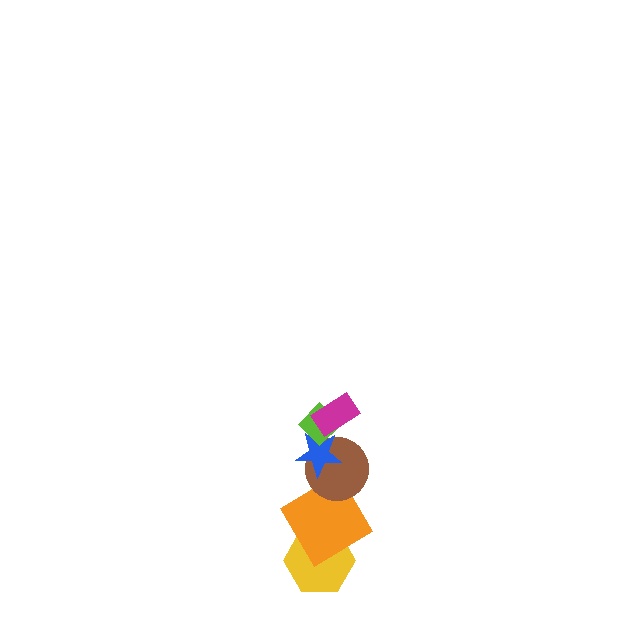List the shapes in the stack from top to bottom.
From top to bottom: the magenta rectangle, the lime diamond, the blue star, the brown circle, the orange diamond, the yellow hexagon.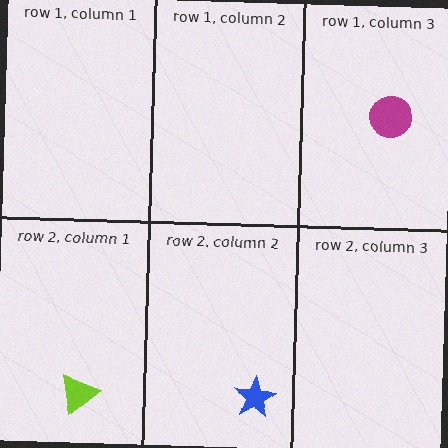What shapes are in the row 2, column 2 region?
The blue star.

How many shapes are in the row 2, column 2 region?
1.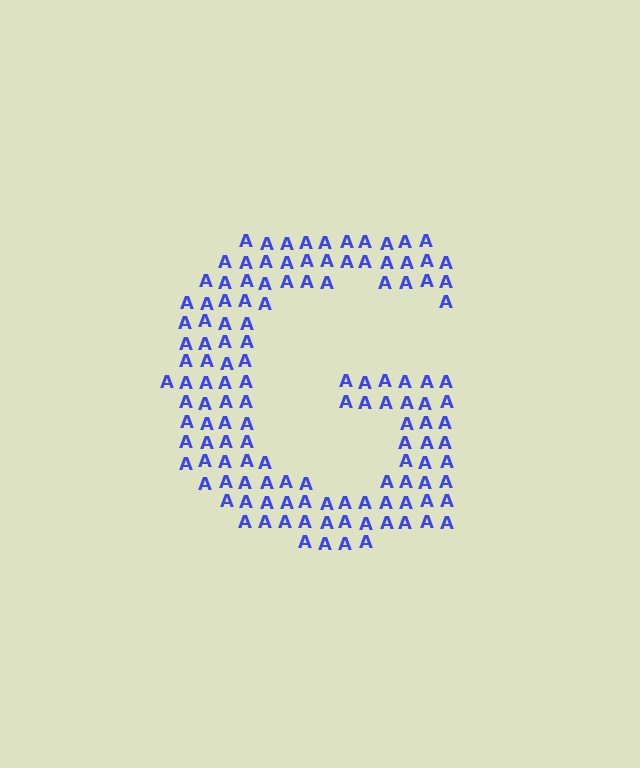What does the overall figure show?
The overall figure shows the letter G.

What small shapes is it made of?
It is made of small letter A's.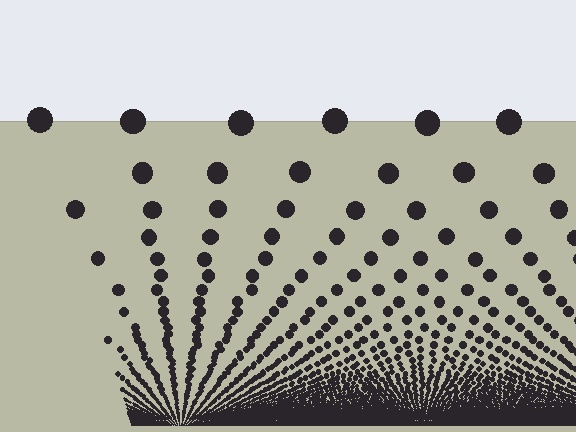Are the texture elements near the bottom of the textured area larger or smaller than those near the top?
Smaller. The gradient is inverted — elements near the bottom are smaller and denser.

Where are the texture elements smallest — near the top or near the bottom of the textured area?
Near the bottom.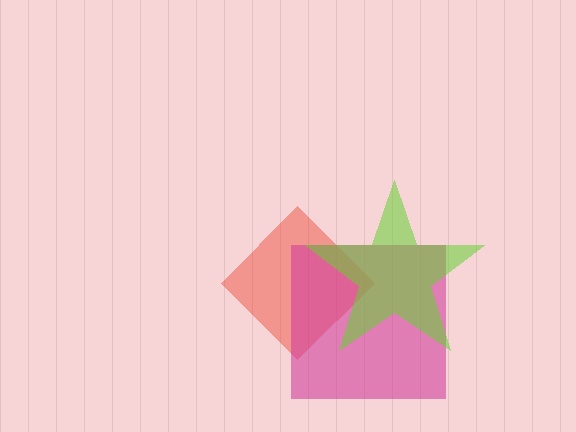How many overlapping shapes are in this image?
There are 3 overlapping shapes in the image.